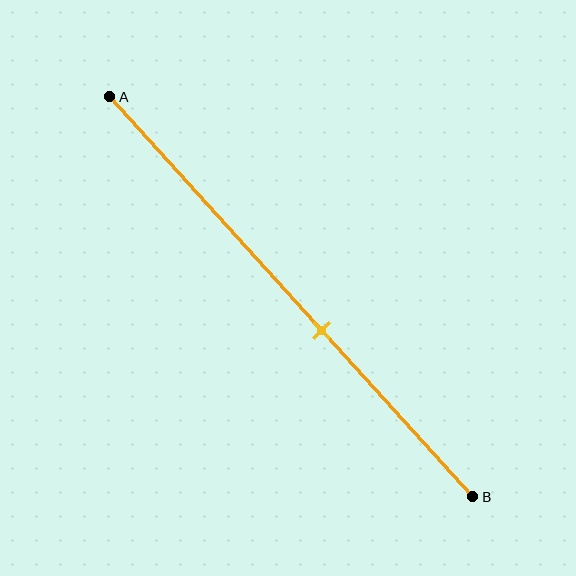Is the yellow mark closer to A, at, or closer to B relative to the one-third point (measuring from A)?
The yellow mark is closer to point B than the one-third point of segment AB.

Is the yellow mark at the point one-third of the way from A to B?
No, the mark is at about 60% from A, not at the 33% one-third point.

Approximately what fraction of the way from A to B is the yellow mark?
The yellow mark is approximately 60% of the way from A to B.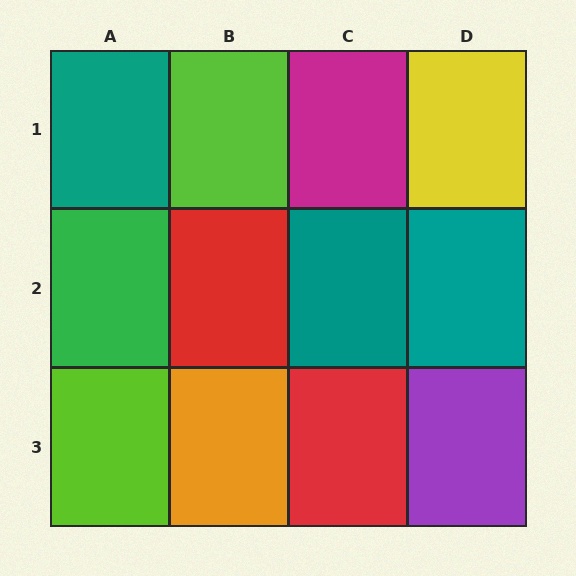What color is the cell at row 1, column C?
Magenta.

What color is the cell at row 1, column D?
Yellow.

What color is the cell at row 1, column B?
Lime.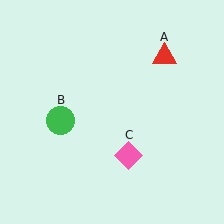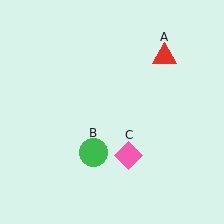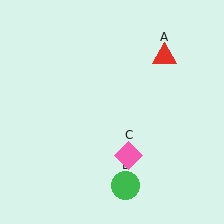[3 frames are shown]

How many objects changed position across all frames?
1 object changed position: green circle (object B).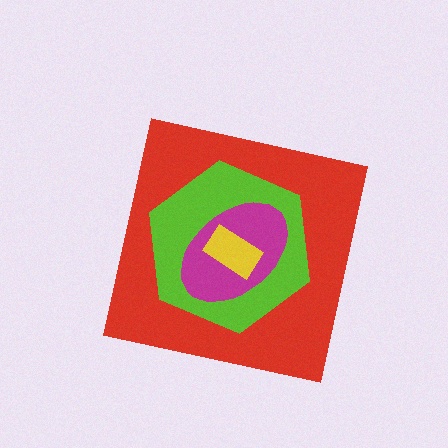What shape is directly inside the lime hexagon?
The magenta ellipse.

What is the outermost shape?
The red square.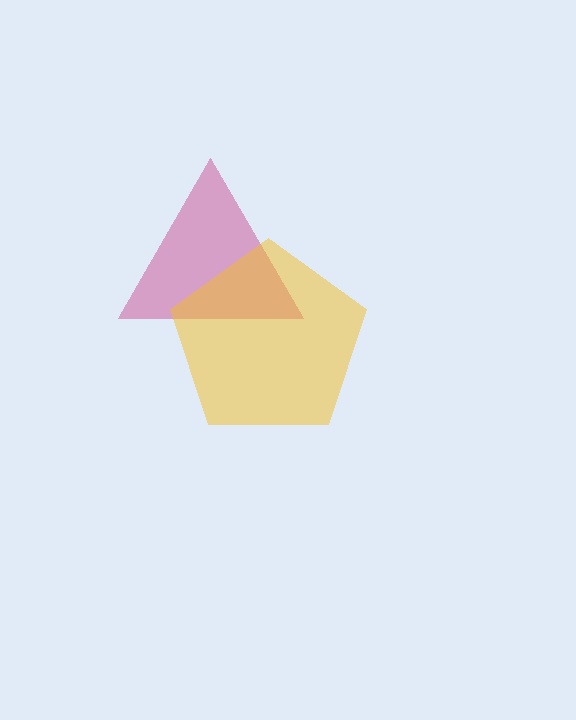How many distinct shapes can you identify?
There are 2 distinct shapes: a magenta triangle, a yellow pentagon.